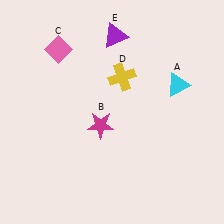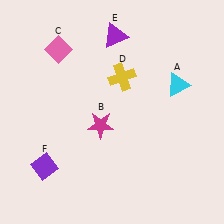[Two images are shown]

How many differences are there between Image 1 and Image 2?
There is 1 difference between the two images.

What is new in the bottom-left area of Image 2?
A purple diamond (F) was added in the bottom-left area of Image 2.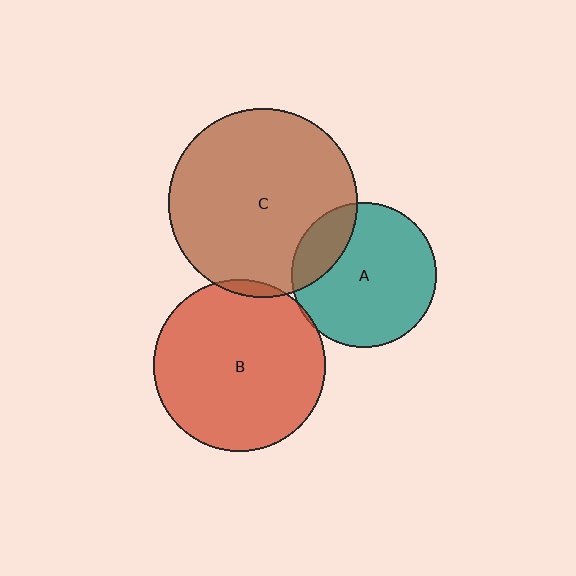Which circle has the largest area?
Circle C (brown).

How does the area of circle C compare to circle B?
Approximately 1.2 times.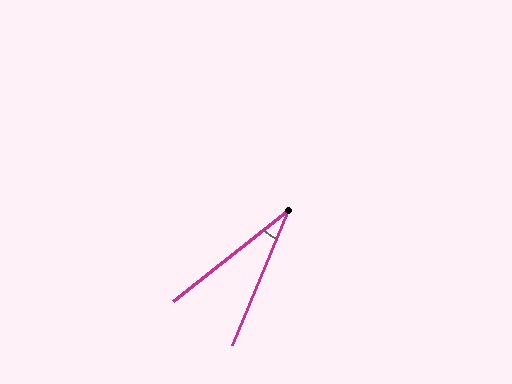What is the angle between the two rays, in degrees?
Approximately 29 degrees.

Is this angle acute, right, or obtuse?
It is acute.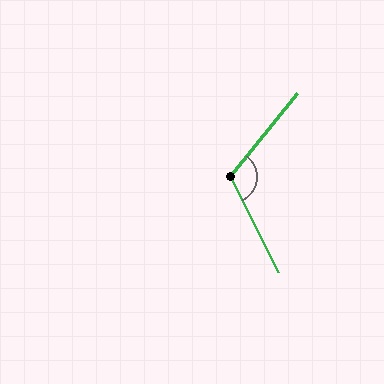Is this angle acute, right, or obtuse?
It is obtuse.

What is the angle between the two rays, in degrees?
Approximately 114 degrees.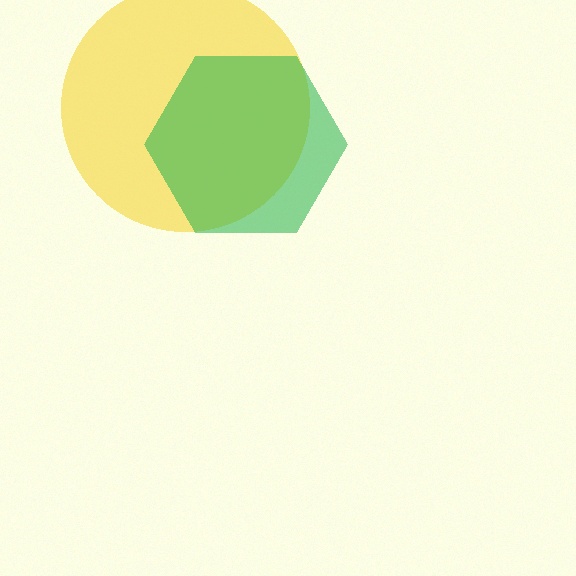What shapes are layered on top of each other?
The layered shapes are: a yellow circle, a green hexagon.